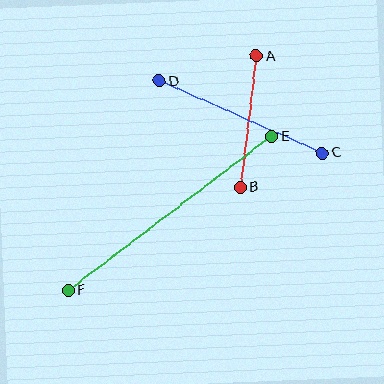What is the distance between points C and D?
The distance is approximately 178 pixels.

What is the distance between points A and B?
The distance is approximately 132 pixels.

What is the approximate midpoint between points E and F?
The midpoint is at approximately (170, 213) pixels.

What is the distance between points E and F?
The distance is approximately 255 pixels.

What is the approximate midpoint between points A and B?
The midpoint is at approximately (248, 122) pixels.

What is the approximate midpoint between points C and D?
The midpoint is at approximately (241, 117) pixels.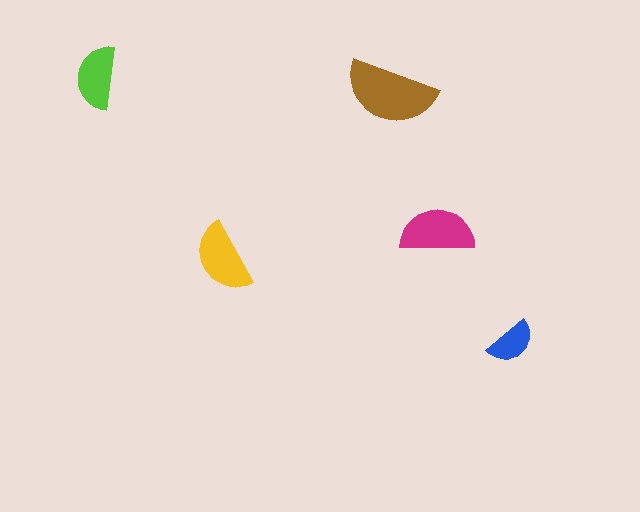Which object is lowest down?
The blue semicircle is bottommost.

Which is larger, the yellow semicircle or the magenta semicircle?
The magenta one.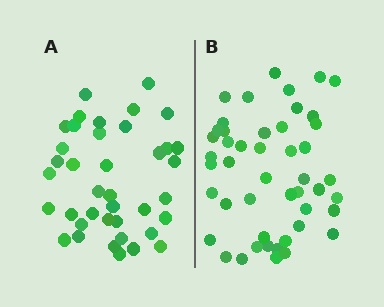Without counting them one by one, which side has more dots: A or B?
Region B (the right region) has more dots.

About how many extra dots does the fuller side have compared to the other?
Region B has roughly 8 or so more dots than region A.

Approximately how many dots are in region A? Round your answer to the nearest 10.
About 40 dots. (The exact count is 39, which rounds to 40.)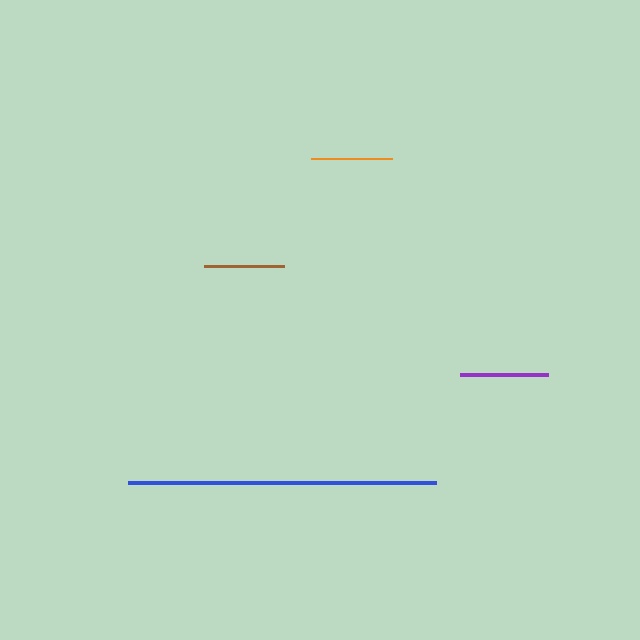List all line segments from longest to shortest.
From longest to shortest: blue, purple, orange, brown.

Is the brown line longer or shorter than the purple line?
The purple line is longer than the brown line.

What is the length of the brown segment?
The brown segment is approximately 80 pixels long.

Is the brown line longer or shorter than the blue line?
The blue line is longer than the brown line.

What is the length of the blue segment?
The blue segment is approximately 308 pixels long.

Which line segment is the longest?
The blue line is the longest at approximately 308 pixels.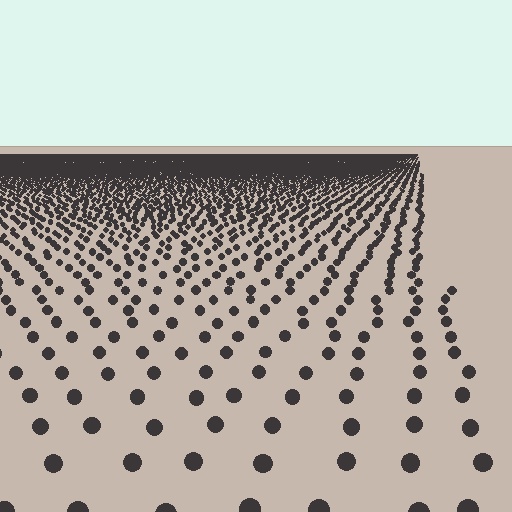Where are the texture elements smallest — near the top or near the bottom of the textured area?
Near the top.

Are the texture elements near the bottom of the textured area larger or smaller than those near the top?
Larger. Near the bottom, elements are closer to the viewer and appear at a bigger on-screen size.